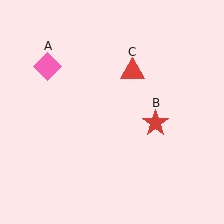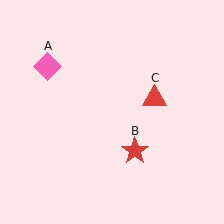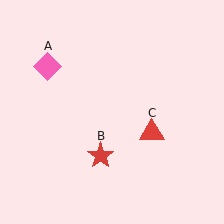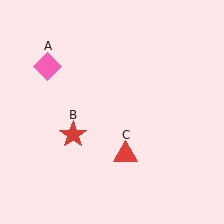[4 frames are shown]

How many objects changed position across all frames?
2 objects changed position: red star (object B), red triangle (object C).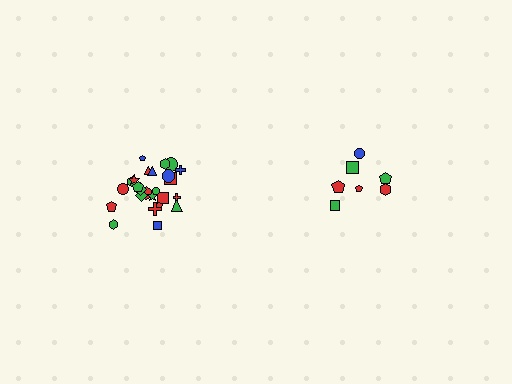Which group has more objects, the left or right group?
The left group.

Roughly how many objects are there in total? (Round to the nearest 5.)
Roughly 30 objects in total.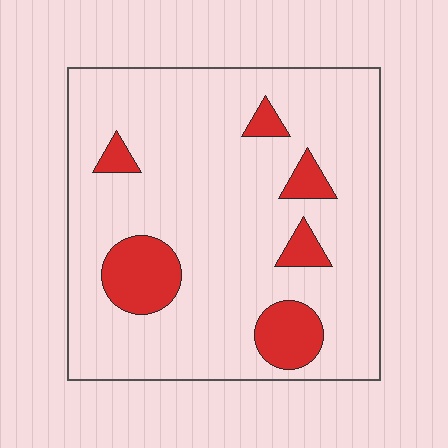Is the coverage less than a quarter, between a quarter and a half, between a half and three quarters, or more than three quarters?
Less than a quarter.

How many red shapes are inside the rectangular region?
6.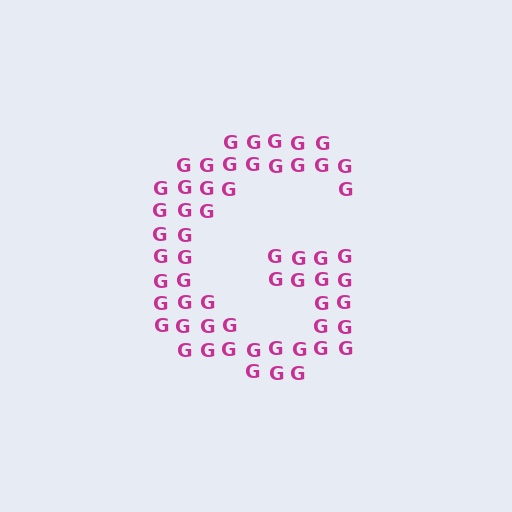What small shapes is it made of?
It is made of small letter G's.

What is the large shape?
The large shape is the letter G.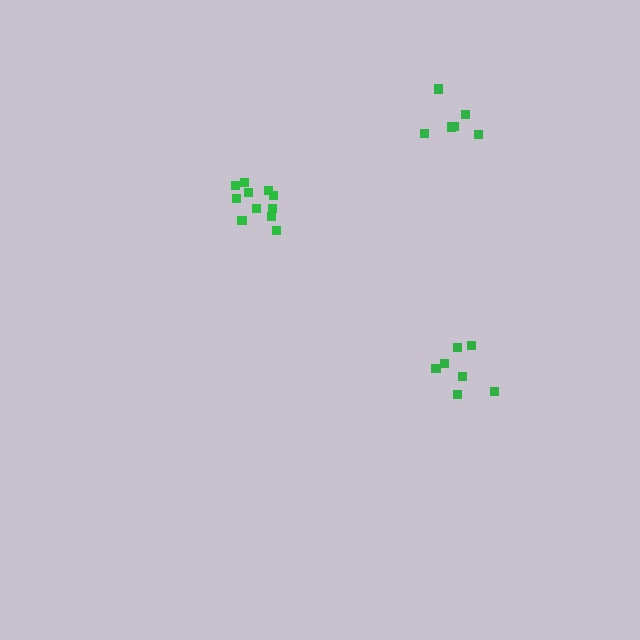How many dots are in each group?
Group 1: 11 dots, Group 2: 7 dots, Group 3: 6 dots (24 total).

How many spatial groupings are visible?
There are 3 spatial groupings.